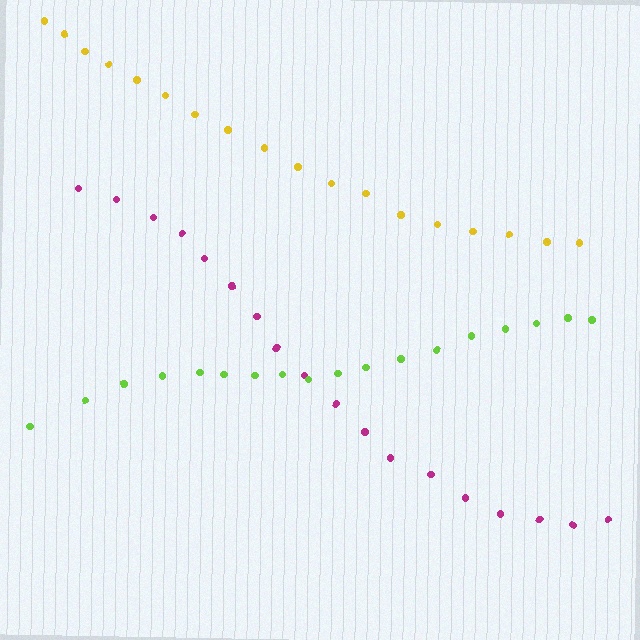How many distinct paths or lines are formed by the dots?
There are 3 distinct paths.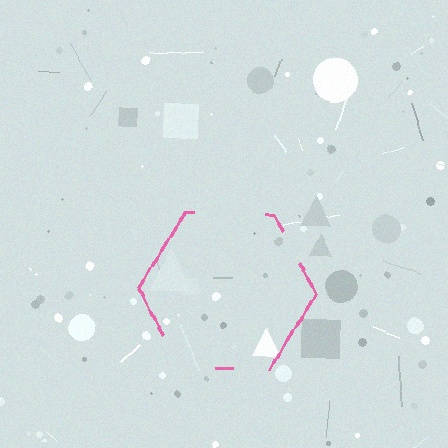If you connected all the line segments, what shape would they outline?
They would outline a hexagon.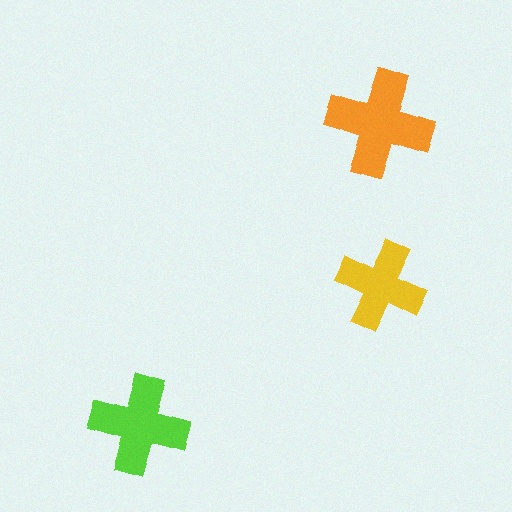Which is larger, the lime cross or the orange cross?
The orange one.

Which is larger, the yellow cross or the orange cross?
The orange one.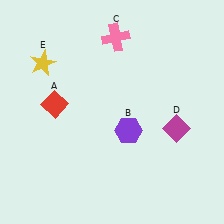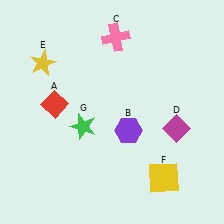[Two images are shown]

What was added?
A yellow square (F), a green star (G) were added in Image 2.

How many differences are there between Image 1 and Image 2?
There are 2 differences between the two images.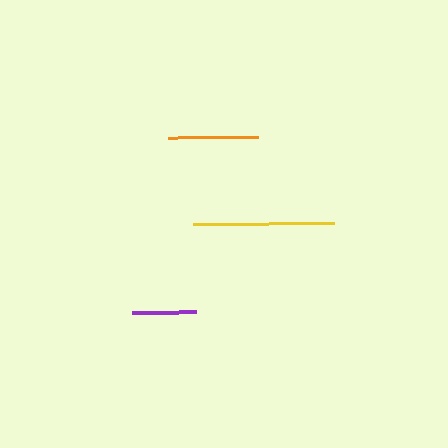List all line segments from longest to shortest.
From longest to shortest: yellow, orange, purple.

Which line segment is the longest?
The yellow line is the longest at approximately 142 pixels.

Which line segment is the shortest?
The purple line is the shortest at approximately 64 pixels.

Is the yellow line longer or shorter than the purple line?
The yellow line is longer than the purple line.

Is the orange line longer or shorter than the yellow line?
The yellow line is longer than the orange line.